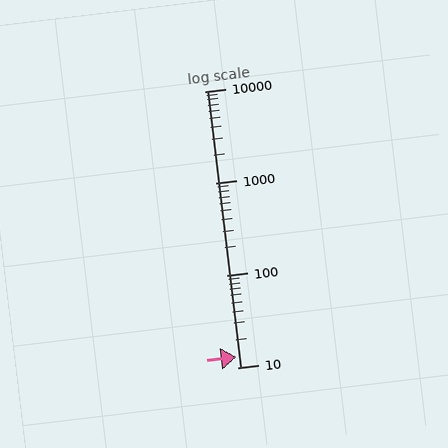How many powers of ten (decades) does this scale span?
The scale spans 3 decades, from 10 to 10000.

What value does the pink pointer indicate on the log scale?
The pointer indicates approximately 13.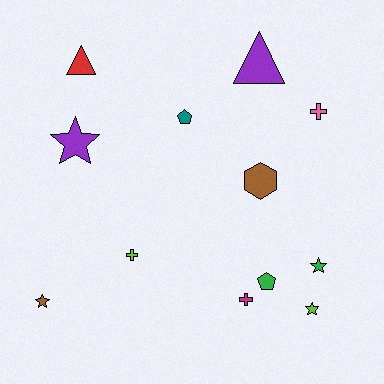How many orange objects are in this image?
There are no orange objects.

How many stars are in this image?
There are 4 stars.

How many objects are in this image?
There are 12 objects.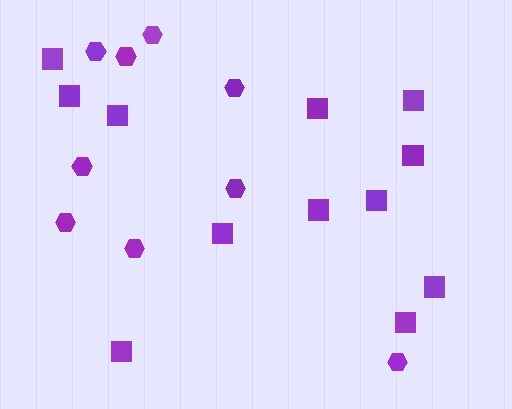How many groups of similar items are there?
There are 2 groups: one group of squares (12) and one group of hexagons (9).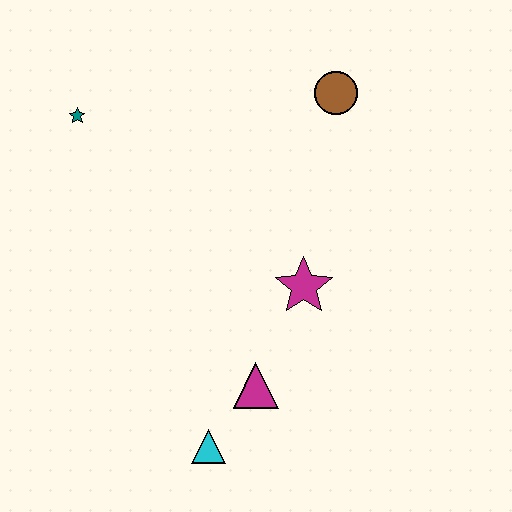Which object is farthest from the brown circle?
The cyan triangle is farthest from the brown circle.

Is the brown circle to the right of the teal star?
Yes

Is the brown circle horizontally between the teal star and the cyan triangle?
No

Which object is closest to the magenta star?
The magenta triangle is closest to the magenta star.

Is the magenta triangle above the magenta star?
No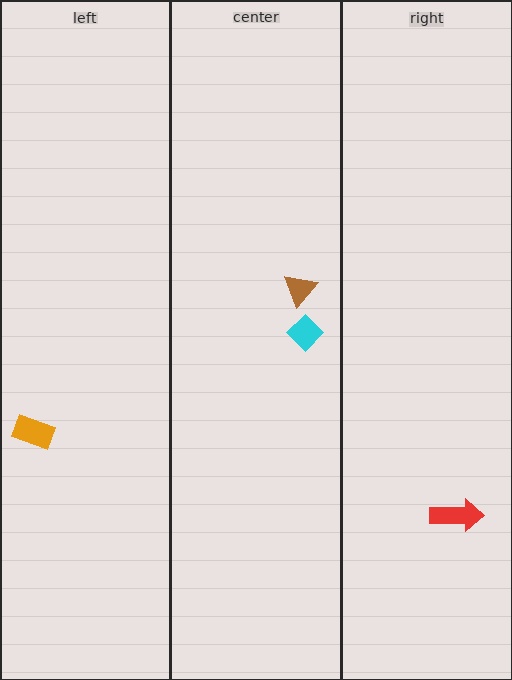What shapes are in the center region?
The cyan diamond, the brown triangle.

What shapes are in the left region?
The orange rectangle.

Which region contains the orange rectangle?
The left region.